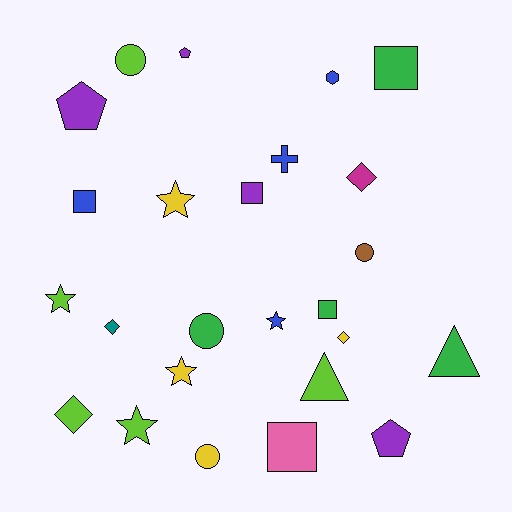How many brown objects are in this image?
There is 1 brown object.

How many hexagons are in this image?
There is 1 hexagon.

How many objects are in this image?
There are 25 objects.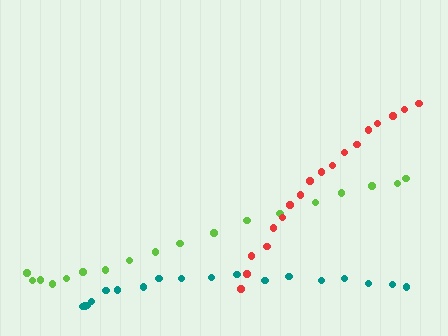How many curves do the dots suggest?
There are 3 distinct paths.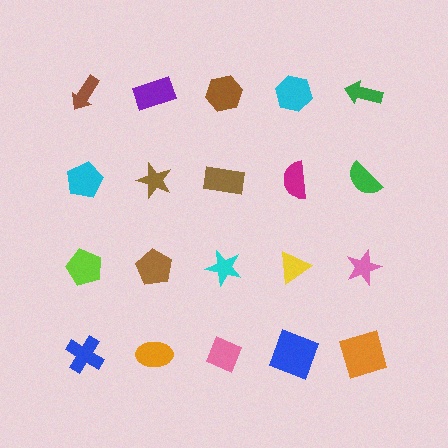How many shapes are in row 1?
5 shapes.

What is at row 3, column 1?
A lime pentagon.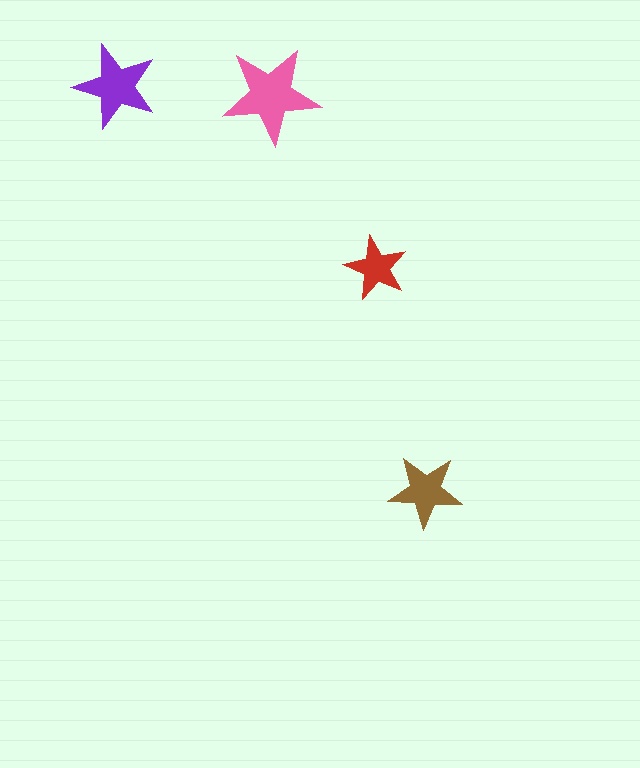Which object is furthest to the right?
The brown star is rightmost.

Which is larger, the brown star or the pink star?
The pink one.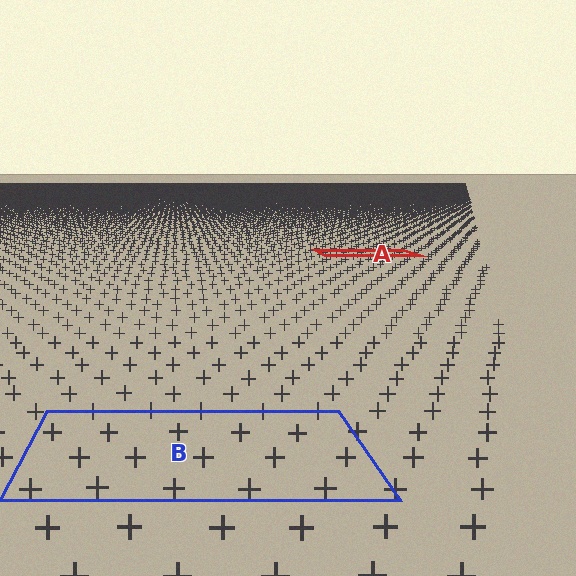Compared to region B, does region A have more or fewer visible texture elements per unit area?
Region A has more texture elements per unit area — they are packed more densely because it is farther away.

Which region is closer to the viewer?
Region B is closer. The texture elements there are larger and more spread out.